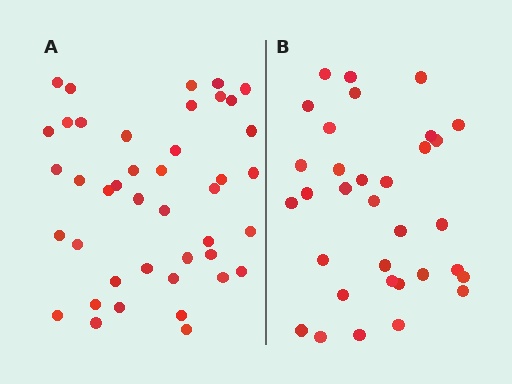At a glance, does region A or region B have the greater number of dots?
Region A (the left region) has more dots.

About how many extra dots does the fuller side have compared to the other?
Region A has roughly 8 or so more dots than region B.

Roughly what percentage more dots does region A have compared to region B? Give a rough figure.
About 25% more.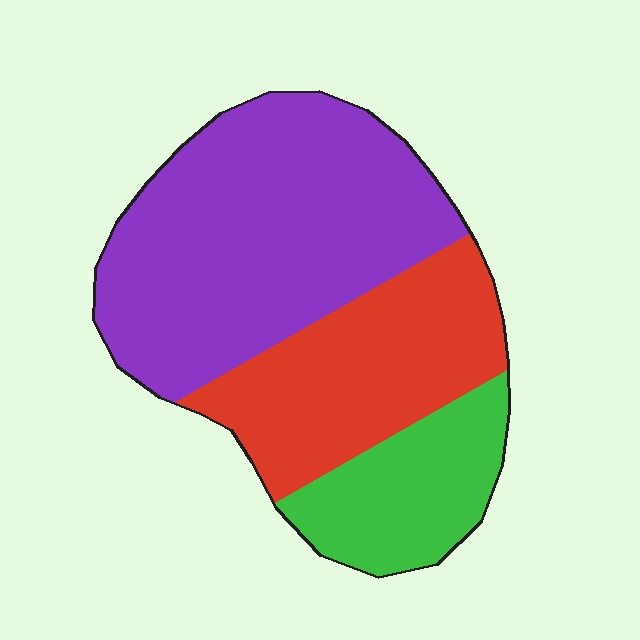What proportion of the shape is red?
Red takes up between a quarter and a half of the shape.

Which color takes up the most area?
Purple, at roughly 50%.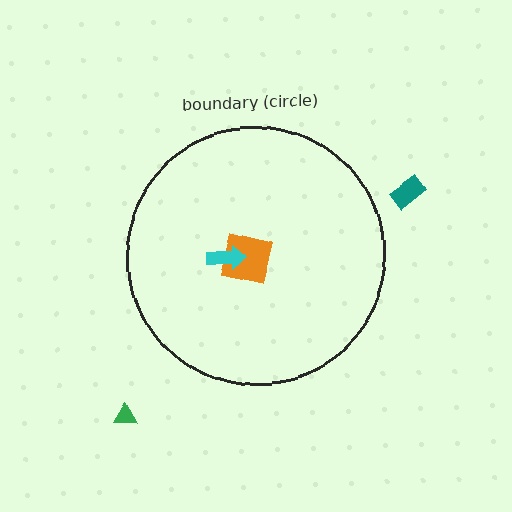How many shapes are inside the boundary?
2 inside, 2 outside.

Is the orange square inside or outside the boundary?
Inside.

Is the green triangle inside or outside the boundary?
Outside.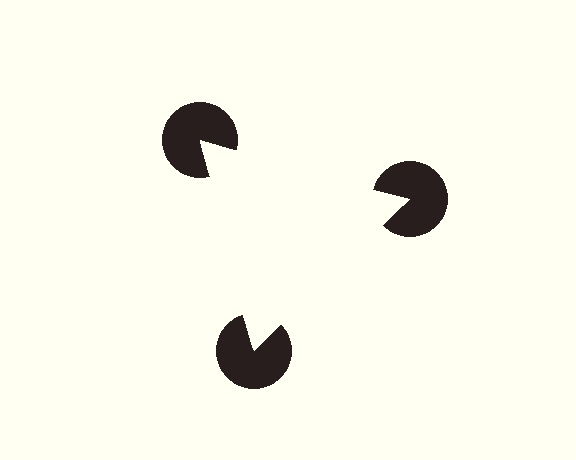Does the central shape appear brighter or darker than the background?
It typically appears slightly brighter than the background, even though no actual brightness change is drawn.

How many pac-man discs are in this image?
There are 3 — one at each vertex of the illusory triangle.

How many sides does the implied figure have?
3 sides.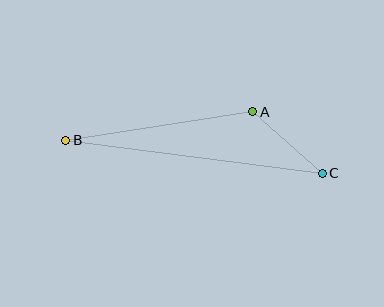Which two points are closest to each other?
Points A and C are closest to each other.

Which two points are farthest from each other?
Points B and C are farthest from each other.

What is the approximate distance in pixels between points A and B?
The distance between A and B is approximately 189 pixels.